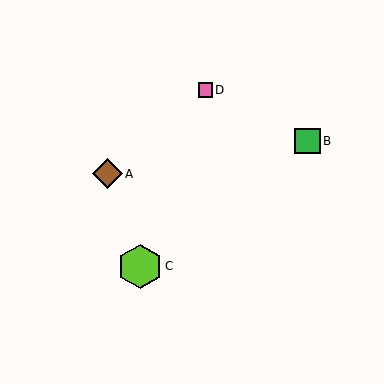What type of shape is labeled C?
Shape C is a lime hexagon.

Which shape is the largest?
The lime hexagon (labeled C) is the largest.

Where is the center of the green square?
The center of the green square is at (307, 141).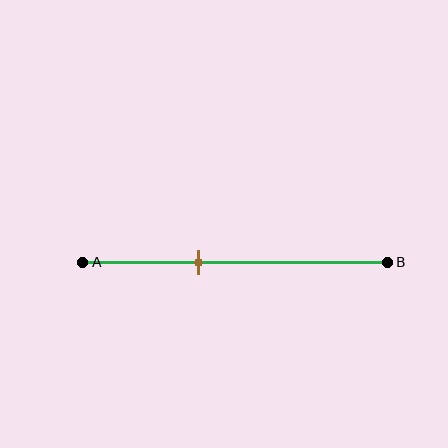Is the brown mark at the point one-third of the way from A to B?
No, the mark is at about 40% from A, not at the 33% one-third point.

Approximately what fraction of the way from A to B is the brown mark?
The brown mark is approximately 40% of the way from A to B.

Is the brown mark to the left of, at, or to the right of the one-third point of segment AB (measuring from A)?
The brown mark is to the right of the one-third point of segment AB.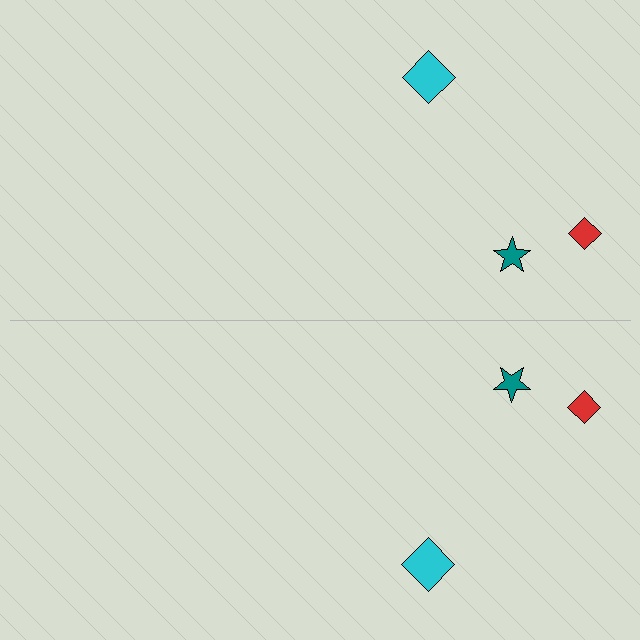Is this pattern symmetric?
Yes, this pattern has bilateral (reflection) symmetry.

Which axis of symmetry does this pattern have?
The pattern has a horizontal axis of symmetry running through the center of the image.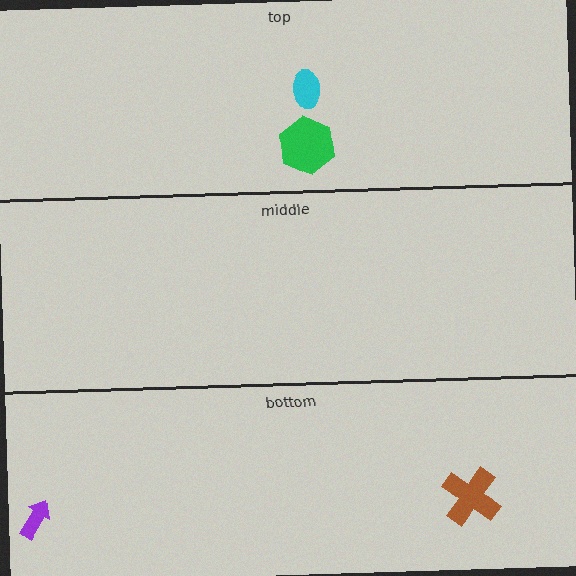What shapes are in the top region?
The green hexagon, the cyan ellipse.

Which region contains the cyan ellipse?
The top region.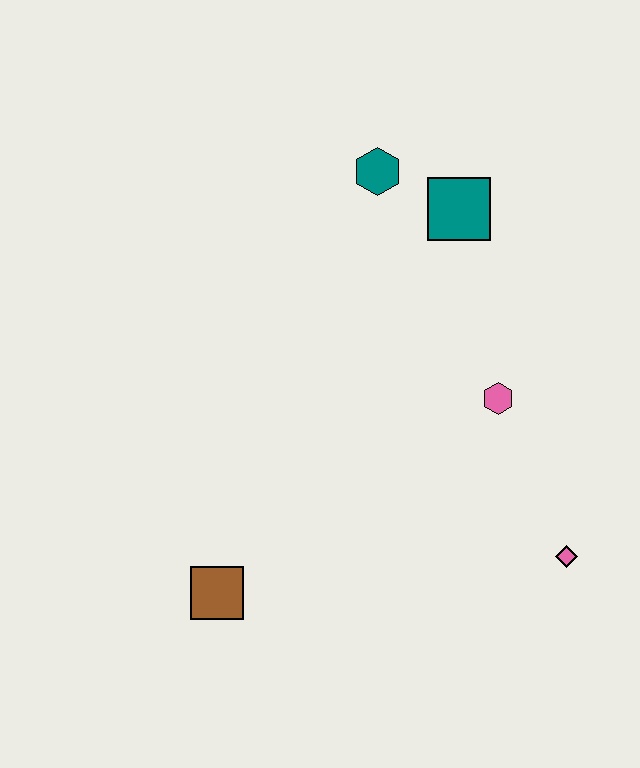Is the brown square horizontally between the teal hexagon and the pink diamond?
No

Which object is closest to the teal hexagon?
The teal square is closest to the teal hexagon.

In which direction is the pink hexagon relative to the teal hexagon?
The pink hexagon is below the teal hexagon.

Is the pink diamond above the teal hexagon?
No